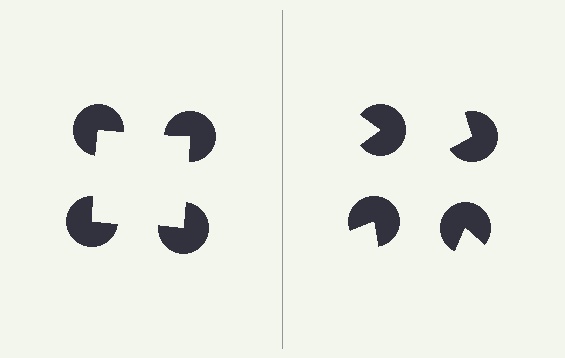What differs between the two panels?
The pac-man discs are positioned identically on both sides; only the wedge orientations differ. On the left they align to a square; on the right they are misaligned.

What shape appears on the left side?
An illusory square.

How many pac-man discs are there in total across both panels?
8 — 4 on each side.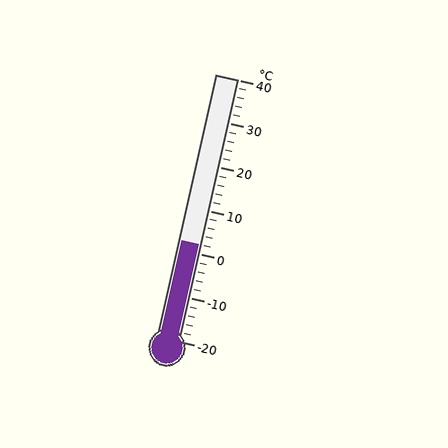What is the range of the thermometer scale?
The thermometer scale ranges from -20°C to 40°C.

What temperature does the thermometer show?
The thermometer shows approximately 2°C.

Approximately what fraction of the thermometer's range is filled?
The thermometer is filled to approximately 35% of its range.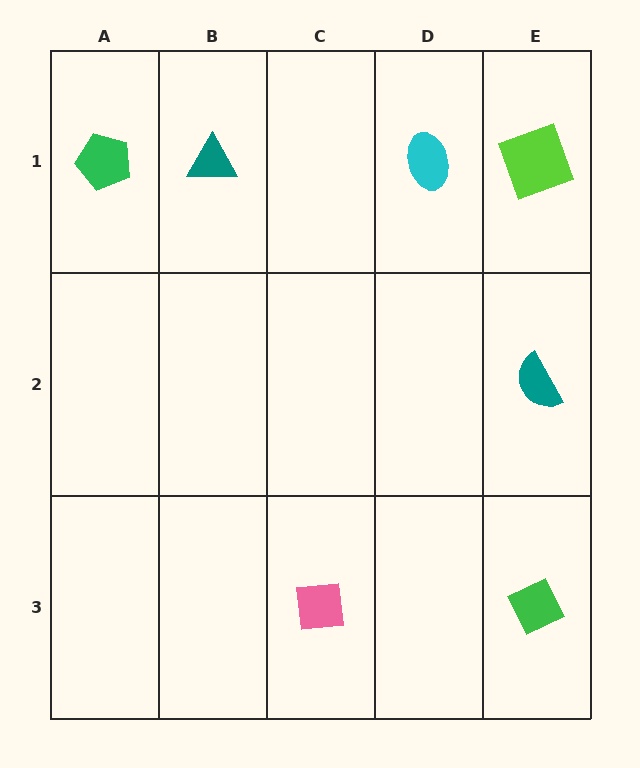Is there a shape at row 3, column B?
No, that cell is empty.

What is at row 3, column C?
A pink square.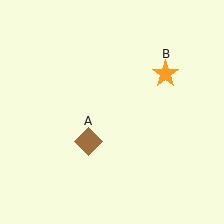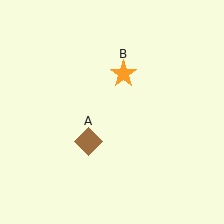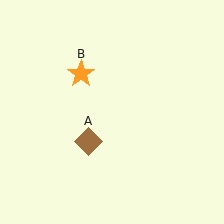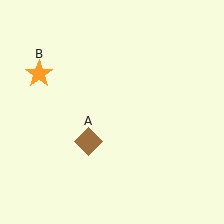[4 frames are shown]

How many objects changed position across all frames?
1 object changed position: orange star (object B).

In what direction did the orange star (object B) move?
The orange star (object B) moved left.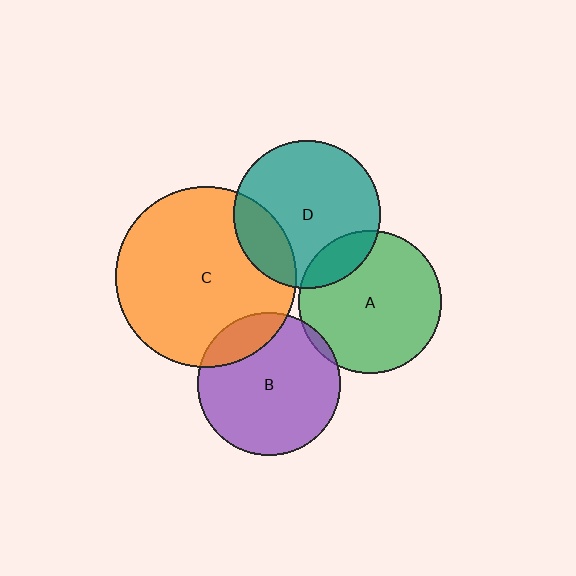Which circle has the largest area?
Circle C (orange).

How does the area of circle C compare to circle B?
Approximately 1.6 times.